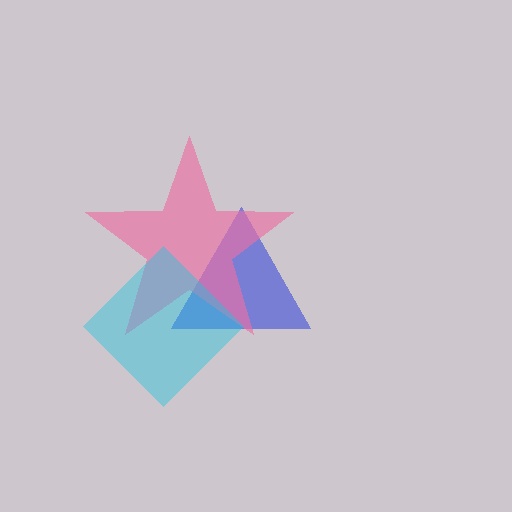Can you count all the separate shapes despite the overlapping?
Yes, there are 3 separate shapes.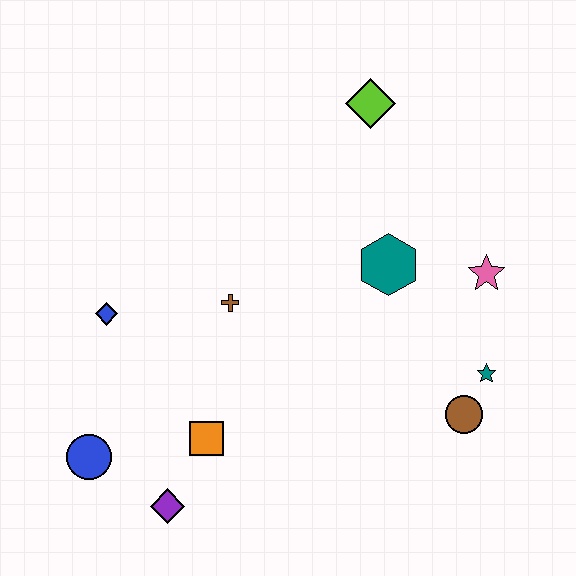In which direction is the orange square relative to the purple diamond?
The orange square is above the purple diamond.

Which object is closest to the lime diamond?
The teal hexagon is closest to the lime diamond.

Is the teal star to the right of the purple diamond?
Yes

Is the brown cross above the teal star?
Yes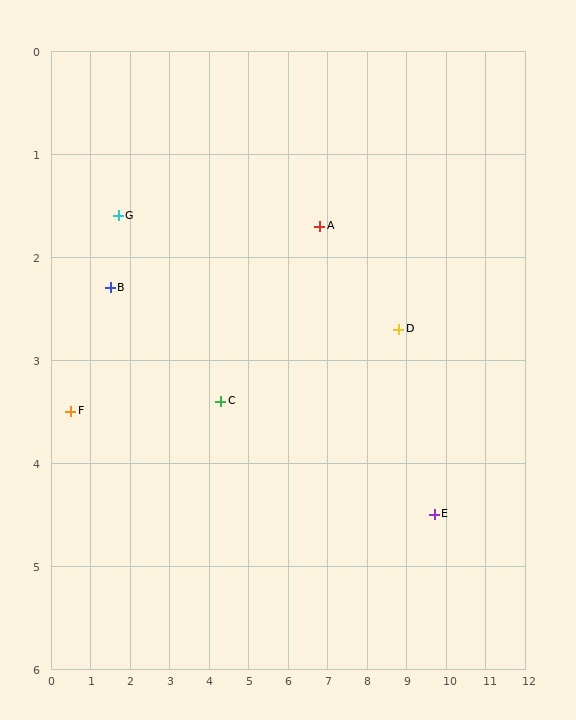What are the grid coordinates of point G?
Point G is at approximately (1.7, 1.6).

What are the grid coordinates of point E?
Point E is at approximately (9.7, 4.5).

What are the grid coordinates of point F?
Point F is at approximately (0.5, 3.5).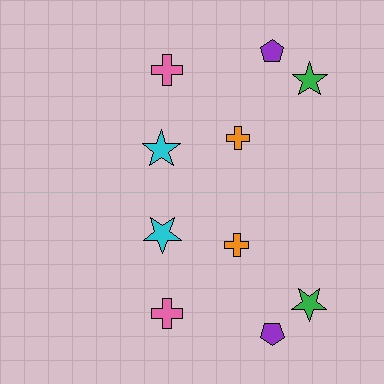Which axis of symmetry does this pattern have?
The pattern has a horizontal axis of symmetry running through the center of the image.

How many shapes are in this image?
There are 10 shapes in this image.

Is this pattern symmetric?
Yes, this pattern has bilateral (reflection) symmetry.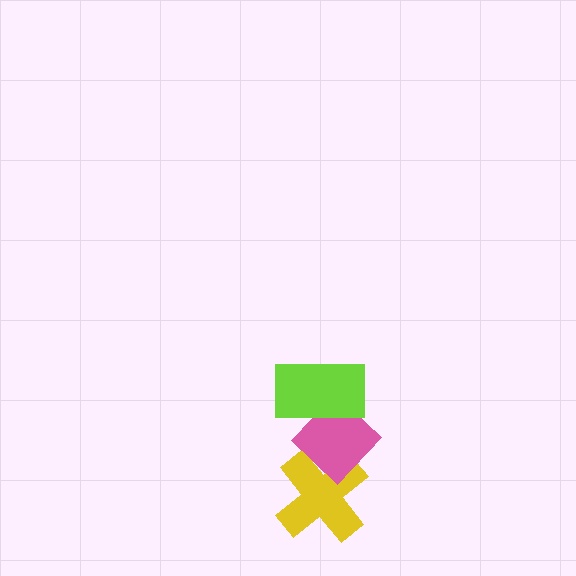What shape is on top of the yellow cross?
The pink diamond is on top of the yellow cross.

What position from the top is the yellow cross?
The yellow cross is 3rd from the top.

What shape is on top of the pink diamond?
The lime rectangle is on top of the pink diamond.